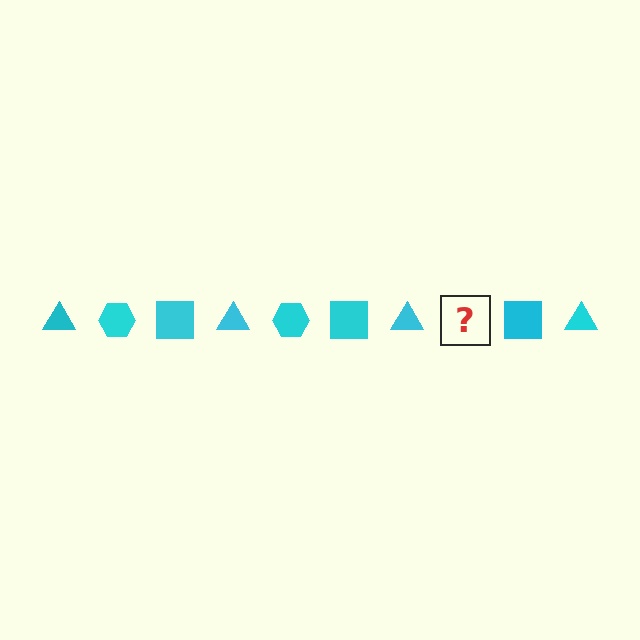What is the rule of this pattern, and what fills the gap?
The rule is that the pattern cycles through triangle, hexagon, square shapes in cyan. The gap should be filled with a cyan hexagon.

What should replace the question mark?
The question mark should be replaced with a cyan hexagon.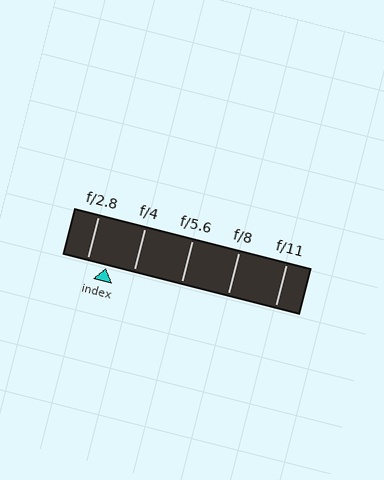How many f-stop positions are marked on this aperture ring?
There are 5 f-stop positions marked.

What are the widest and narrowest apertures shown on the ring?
The widest aperture shown is f/2.8 and the narrowest is f/11.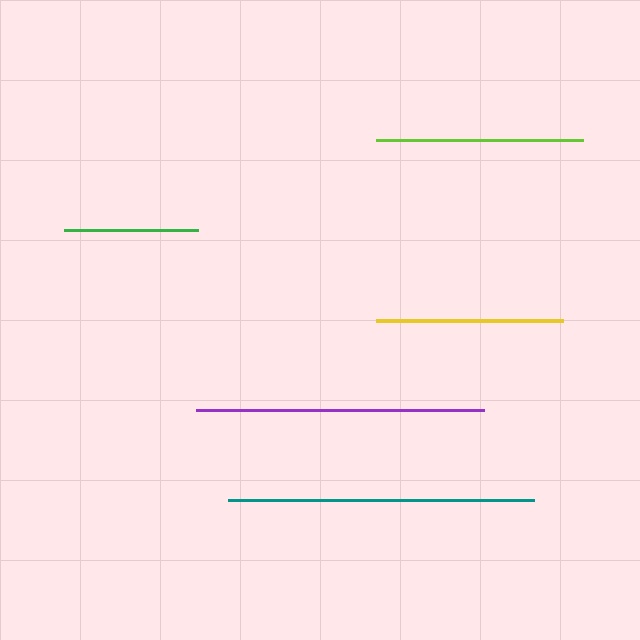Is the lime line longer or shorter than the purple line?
The purple line is longer than the lime line.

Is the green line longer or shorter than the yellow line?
The yellow line is longer than the green line.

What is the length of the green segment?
The green segment is approximately 133 pixels long.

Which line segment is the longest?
The teal line is the longest at approximately 306 pixels.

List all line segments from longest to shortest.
From longest to shortest: teal, purple, lime, yellow, green.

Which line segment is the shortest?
The green line is the shortest at approximately 133 pixels.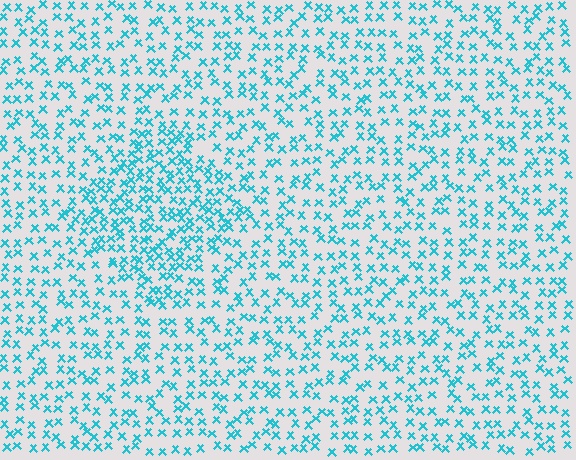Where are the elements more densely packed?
The elements are more densely packed inside the diamond boundary.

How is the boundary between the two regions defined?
The boundary is defined by a change in element density (approximately 1.8x ratio). All elements are the same color, size, and shape.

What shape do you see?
I see a diamond.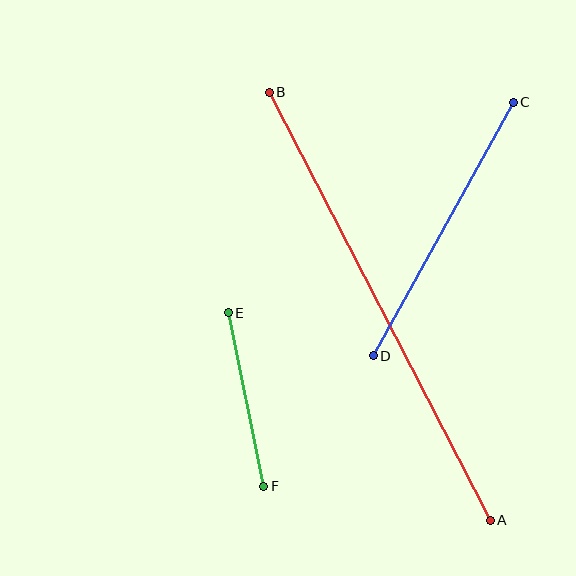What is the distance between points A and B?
The distance is approximately 482 pixels.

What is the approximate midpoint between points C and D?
The midpoint is at approximately (443, 229) pixels.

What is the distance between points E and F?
The distance is approximately 177 pixels.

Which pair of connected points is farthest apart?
Points A and B are farthest apart.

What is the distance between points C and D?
The distance is approximately 290 pixels.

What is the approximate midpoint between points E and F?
The midpoint is at approximately (246, 399) pixels.